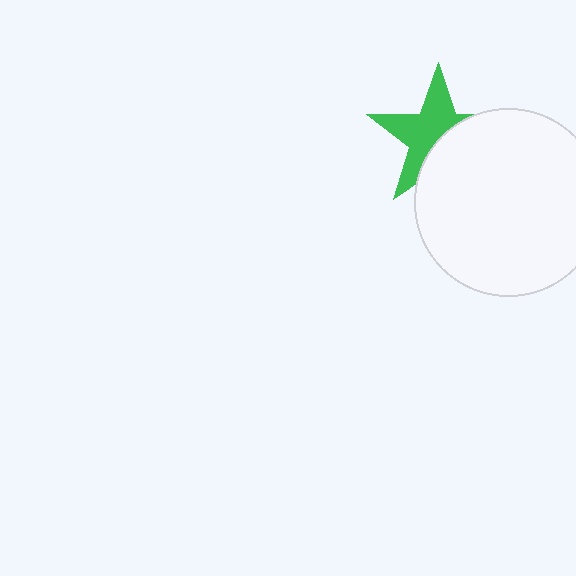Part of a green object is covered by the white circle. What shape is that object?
It is a star.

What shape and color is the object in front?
The object in front is a white circle.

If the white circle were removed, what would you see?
You would see the complete green star.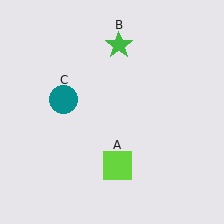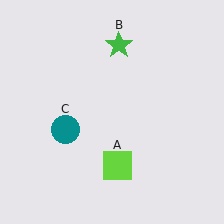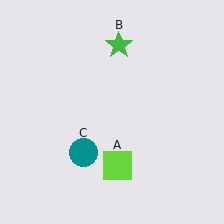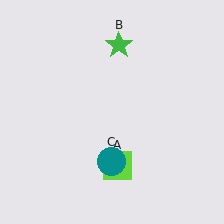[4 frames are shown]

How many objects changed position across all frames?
1 object changed position: teal circle (object C).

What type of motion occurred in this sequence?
The teal circle (object C) rotated counterclockwise around the center of the scene.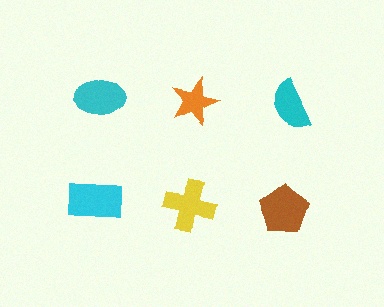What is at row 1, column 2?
An orange star.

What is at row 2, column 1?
A cyan rectangle.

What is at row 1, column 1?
A cyan ellipse.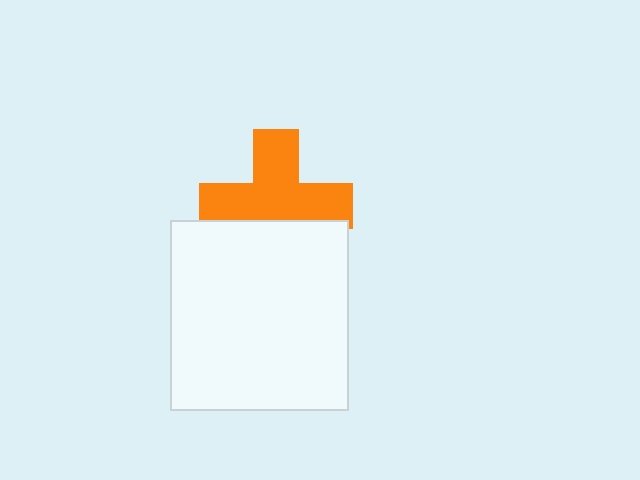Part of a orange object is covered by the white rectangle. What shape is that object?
It is a cross.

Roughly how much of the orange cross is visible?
Most of it is visible (roughly 67%).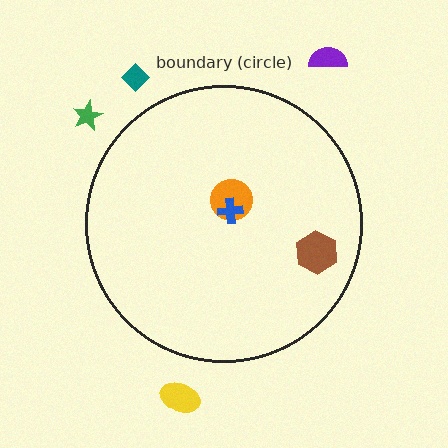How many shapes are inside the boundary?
3 inside, 4 outside.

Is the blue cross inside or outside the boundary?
Inside.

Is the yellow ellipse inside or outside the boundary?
Outside.